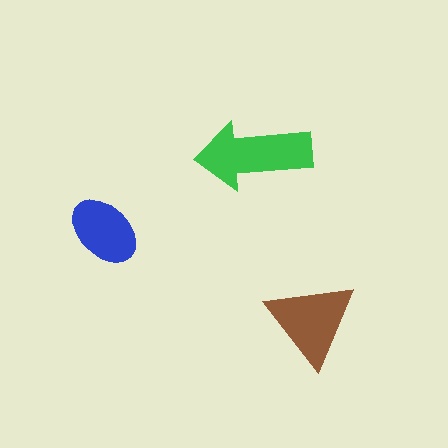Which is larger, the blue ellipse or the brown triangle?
The brown triangle.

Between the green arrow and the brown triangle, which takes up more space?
The green arrow.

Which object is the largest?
The green arrow.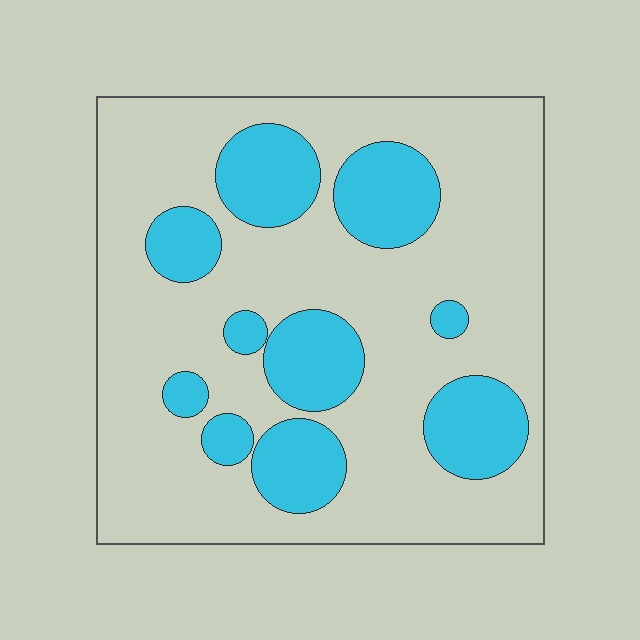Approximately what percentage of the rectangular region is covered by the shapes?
Approximately 25%.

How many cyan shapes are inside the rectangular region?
10.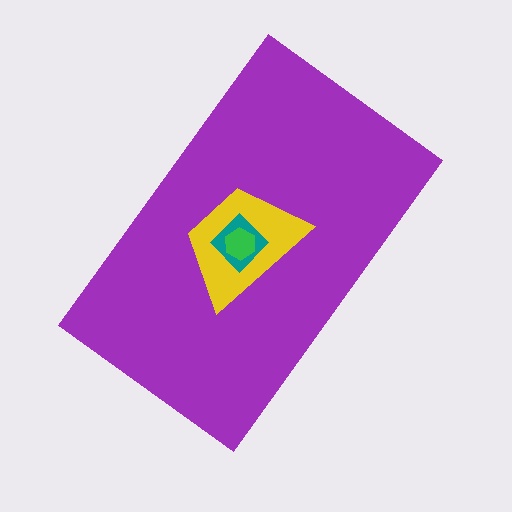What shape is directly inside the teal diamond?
The green hexagon.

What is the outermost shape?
The purple rectangle.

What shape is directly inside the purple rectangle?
The yellow trapezoid.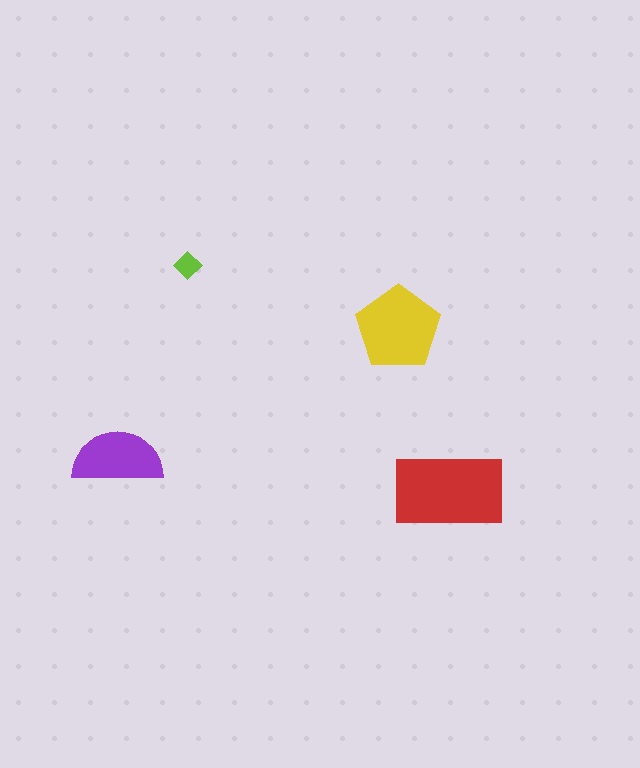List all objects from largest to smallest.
The red rectangle, the yellow pentagon, the purple semicircle, the lime diamond.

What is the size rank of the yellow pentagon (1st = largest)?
2nd.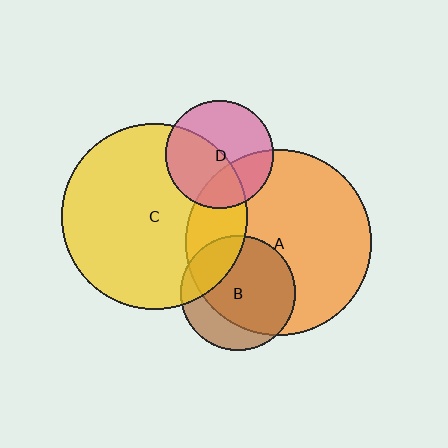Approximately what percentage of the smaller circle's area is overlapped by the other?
Approximately 30%.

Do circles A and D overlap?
Yes.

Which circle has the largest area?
Circle C (yellow).